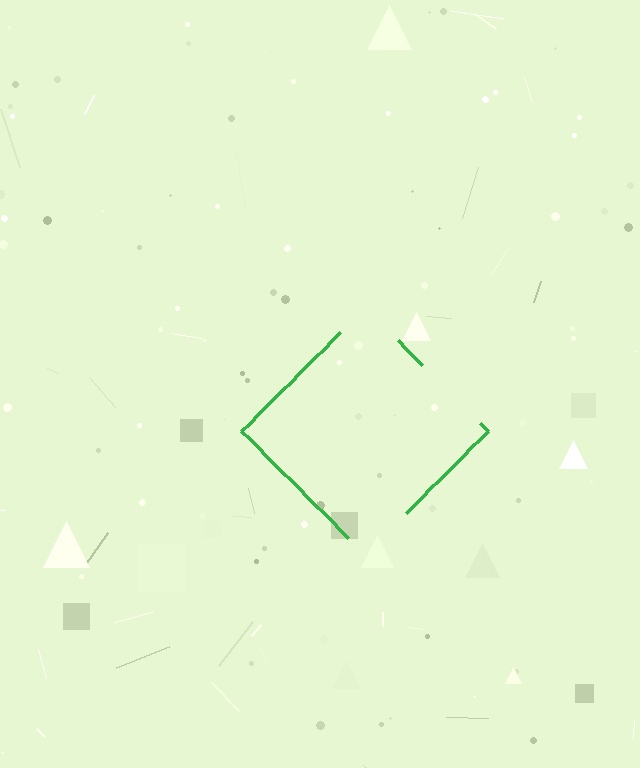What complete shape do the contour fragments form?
The contour fragments form a diamond.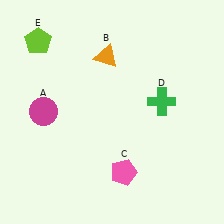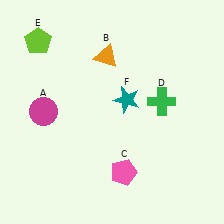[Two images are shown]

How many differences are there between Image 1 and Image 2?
There is 1 difference between the two images.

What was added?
A teal star (F) was added in Image 2.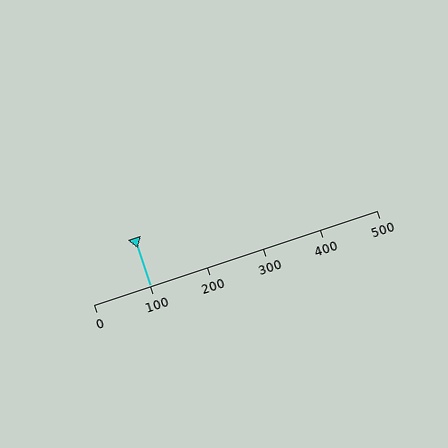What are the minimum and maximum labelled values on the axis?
The axis runs from 0 to 500.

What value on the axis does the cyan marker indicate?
The marker indicates approximately 100.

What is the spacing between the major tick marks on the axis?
The major ticks are spaced 100 apart.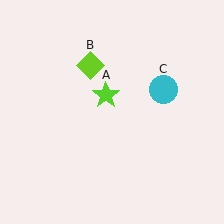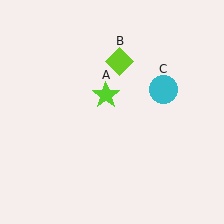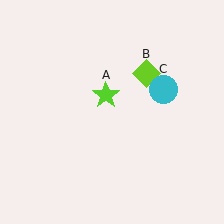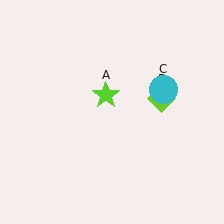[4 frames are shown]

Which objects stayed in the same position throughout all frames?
Lime star (object A) and cyan circle (object C) remained stationary.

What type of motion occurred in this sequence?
The lime diamond (object B) rotated clockwise around the center of the scene.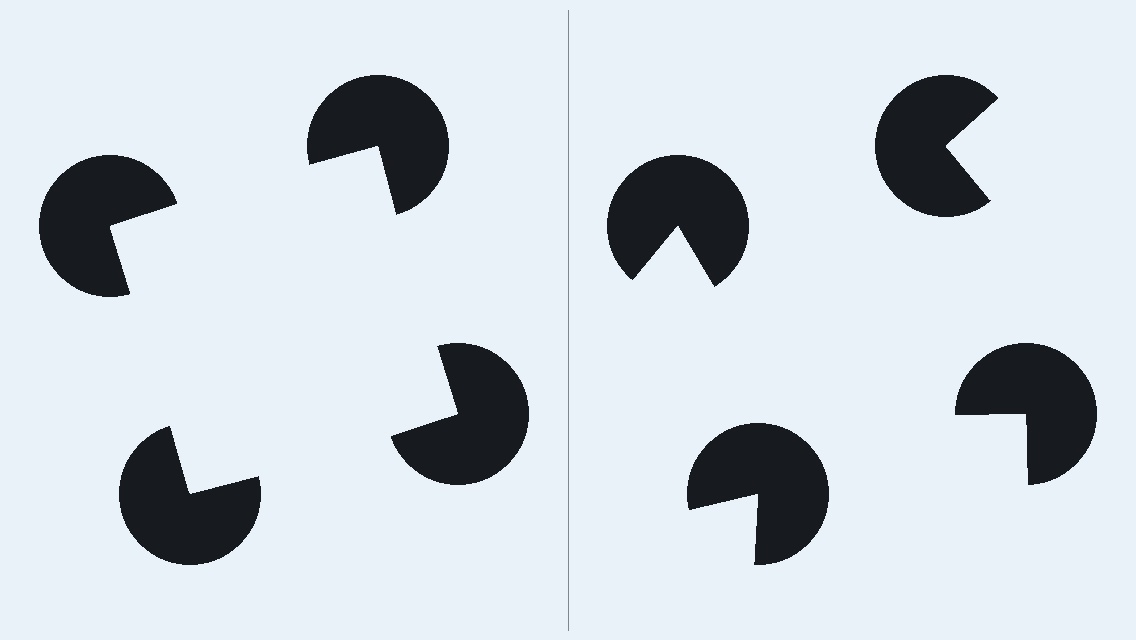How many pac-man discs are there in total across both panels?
8 — 4 on each side.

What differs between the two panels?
The pac-man discs are positioned identically on both sides; only the wedge orientations differ. On the left they align to a square; on the right they are misaligned.